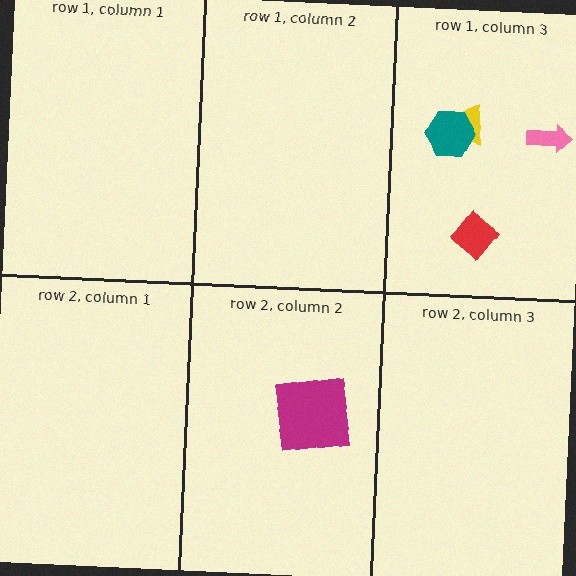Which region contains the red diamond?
The row 1, column 3 region.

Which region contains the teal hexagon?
The row 1, column 3 region.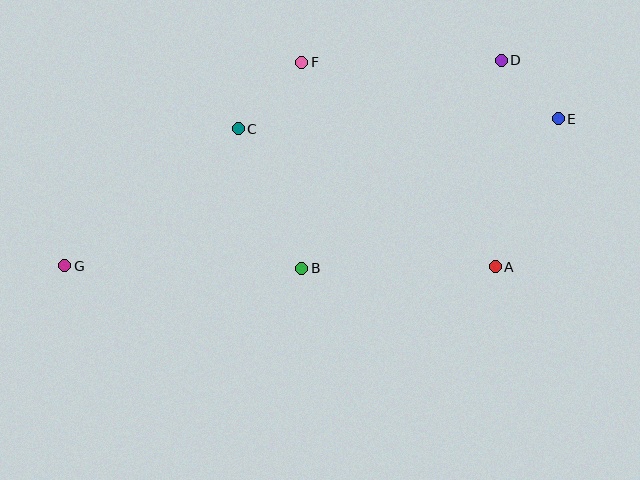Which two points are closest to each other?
Points D and E are closest to each other.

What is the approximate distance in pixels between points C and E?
The distance between C and E is approximately 320 pixels.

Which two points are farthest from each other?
Points E and G are farthest from each other.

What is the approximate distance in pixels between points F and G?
The distance between F and G is approximately 312 pixels.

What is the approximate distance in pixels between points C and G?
The distance between C and G is approximately 221 pixels.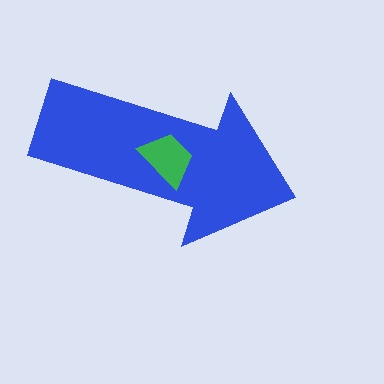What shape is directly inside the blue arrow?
The green trapezoid.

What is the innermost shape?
The green trapezoid.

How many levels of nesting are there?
2.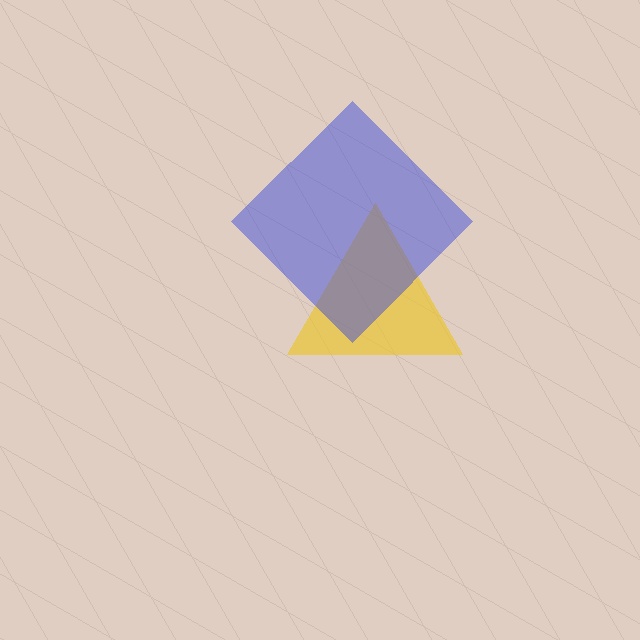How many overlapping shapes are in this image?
There are 2 overlapping shapes in the image.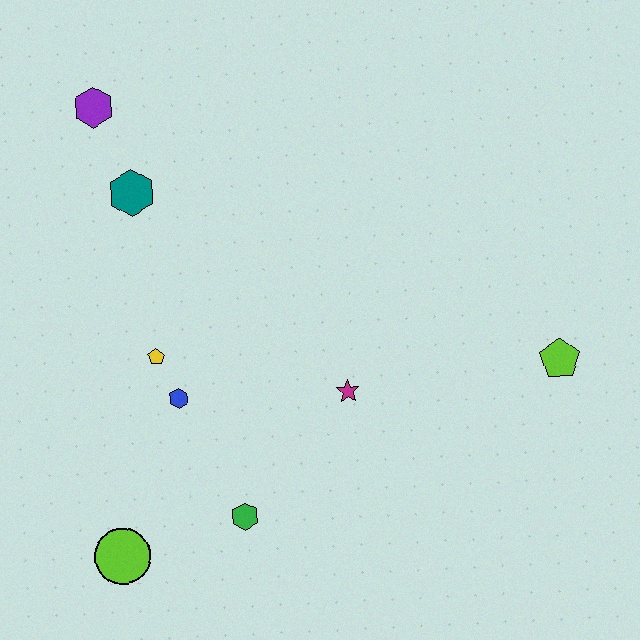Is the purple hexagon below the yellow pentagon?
No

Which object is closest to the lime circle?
The green hexagon is closest to the lime circle.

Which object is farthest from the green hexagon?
The purple hexagon is farthest from the green hexagon.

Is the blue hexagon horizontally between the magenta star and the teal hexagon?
Yes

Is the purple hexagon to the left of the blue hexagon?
Yes